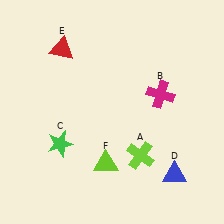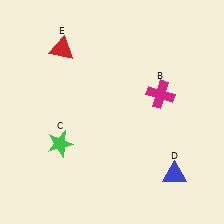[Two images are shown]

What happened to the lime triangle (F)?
The lime triangle (F) was removed in Image 2. It was in the bottom-left area of Image 1.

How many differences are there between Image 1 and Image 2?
There are 2 differences between the two images.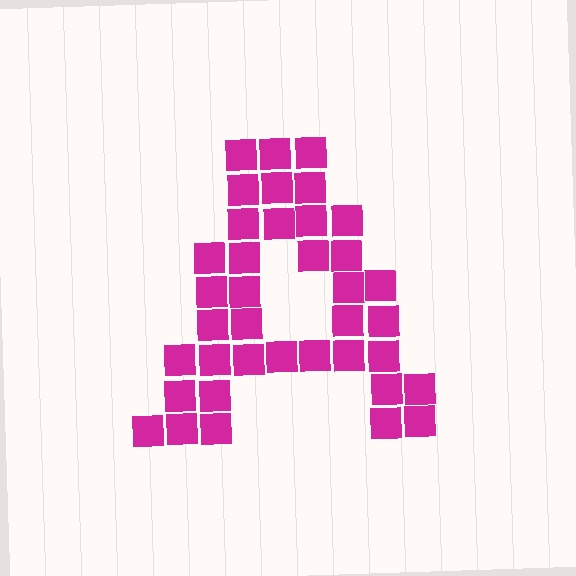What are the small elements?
The small elements are squares.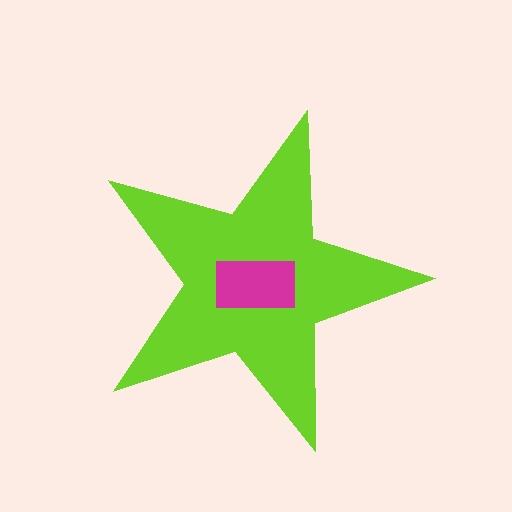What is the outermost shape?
The lime star.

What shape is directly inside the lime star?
The magenta rectangle.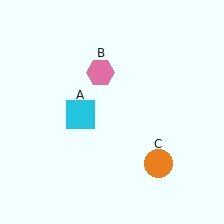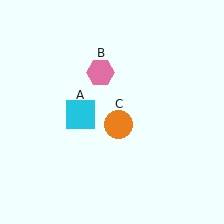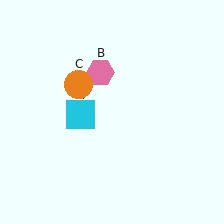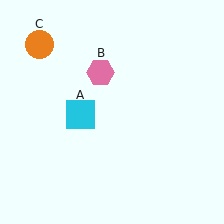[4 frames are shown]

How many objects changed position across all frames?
1 object changed position: orange circle (object C).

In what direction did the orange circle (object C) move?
The orange circle (object C) moved up and to the left.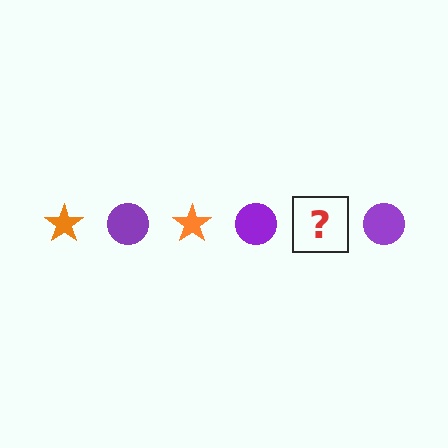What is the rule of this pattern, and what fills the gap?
The rule is that the pattern alternates between orange star and purple circle. The gap should be filled with an orange star.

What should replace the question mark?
The question mark should be replaced with an orange star.